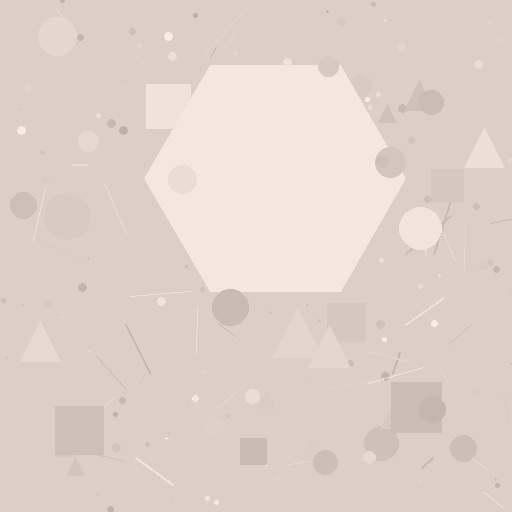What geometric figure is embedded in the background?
A hexagon is embedded in the background.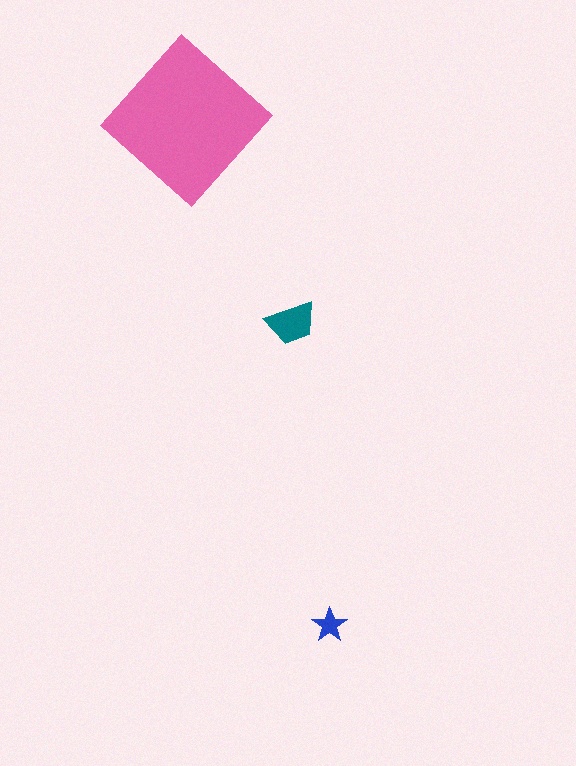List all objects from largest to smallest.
The pink diamond, the teal trapezoid, the blue star.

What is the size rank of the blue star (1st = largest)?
3rd.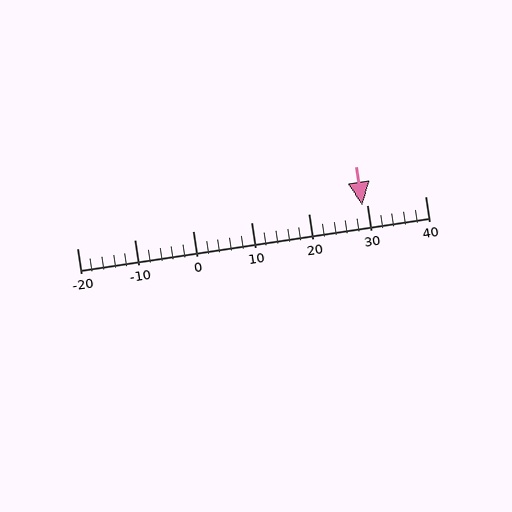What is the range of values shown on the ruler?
The ruler shows values from -20 to 40.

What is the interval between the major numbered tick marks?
The major tick marks are spaced 10 units apart.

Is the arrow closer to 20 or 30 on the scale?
The arrow is closer to 30.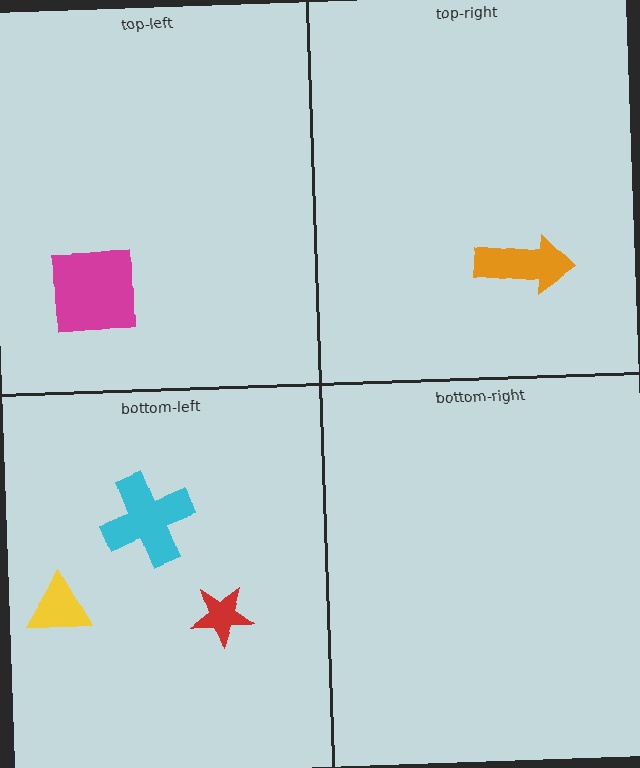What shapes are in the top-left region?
The magenta square.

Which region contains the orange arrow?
The top-right region.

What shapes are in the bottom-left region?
The cyan cross, the red star, the yellow triangle.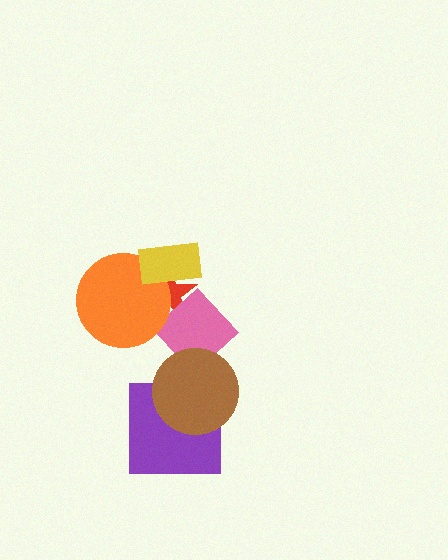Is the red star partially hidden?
Yes, it is partially covered by another shape.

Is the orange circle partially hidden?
Yes, it is partially covered by another shape.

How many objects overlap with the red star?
3 objects overlap with the red star.